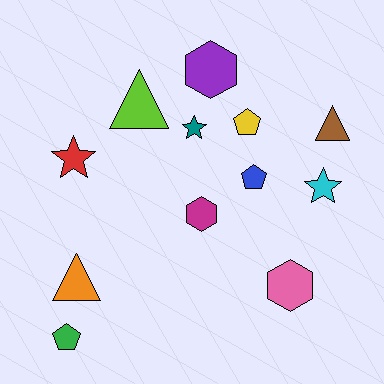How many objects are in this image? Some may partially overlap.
There are 12 objects.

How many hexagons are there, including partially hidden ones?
There are 3 hexagons.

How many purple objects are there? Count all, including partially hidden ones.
There is 1 purple object.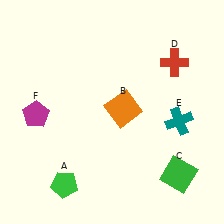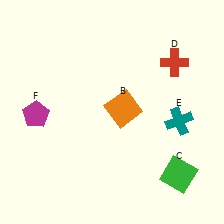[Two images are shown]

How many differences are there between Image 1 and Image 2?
There is 1 difference between the two images.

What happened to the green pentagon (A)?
The green pentagon (A) was removed in Image 2. It was in the bottom-left area of Image 1.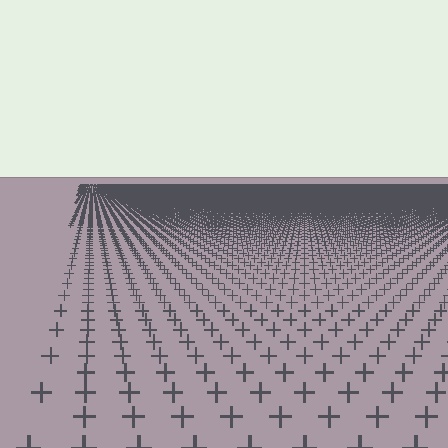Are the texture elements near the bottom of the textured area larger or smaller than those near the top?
Larger. Near the bottom, elements are closer to the viewer and appear at a bigger on-screen size.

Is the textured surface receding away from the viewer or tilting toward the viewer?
The surface is receding away from the viewer. Texture elements get smaller and denser toward the top.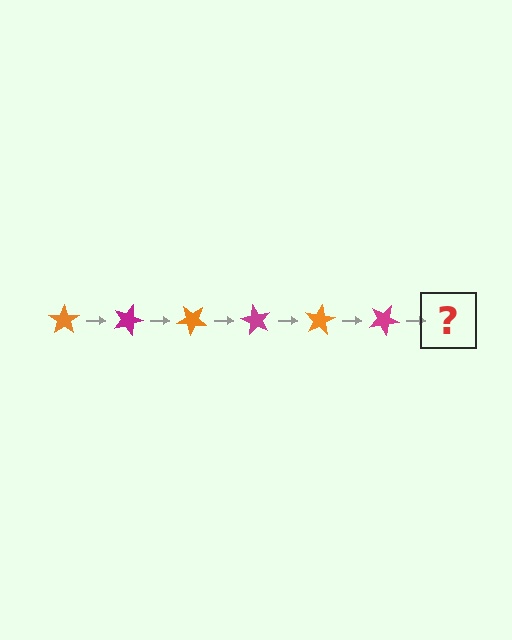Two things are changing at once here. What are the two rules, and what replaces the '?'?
The two rules are that it rotates 20 degrees each step and the color cycles through orange and magenta. The '?' should be an orange star, rotated 120 degrees from the start.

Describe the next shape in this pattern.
It should be an orange star, rotated 120 degrees from the start.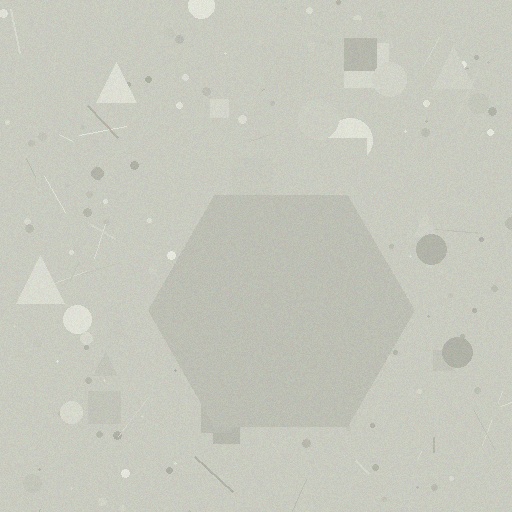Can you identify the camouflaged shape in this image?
The camouflaged shape is a hexagon.